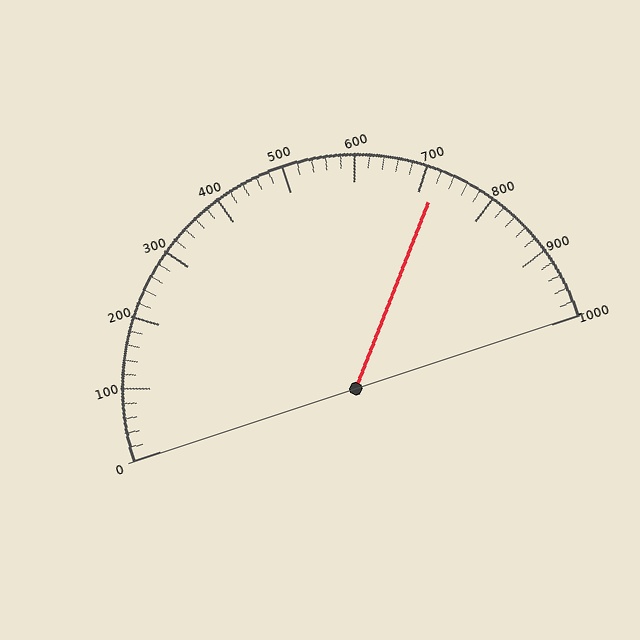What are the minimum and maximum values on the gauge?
The gauge ranges from 0 to 1000.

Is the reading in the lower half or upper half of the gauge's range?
The reading is in the upper half of the range (0 to 1000).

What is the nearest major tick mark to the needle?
The nearest major tick mark is 700.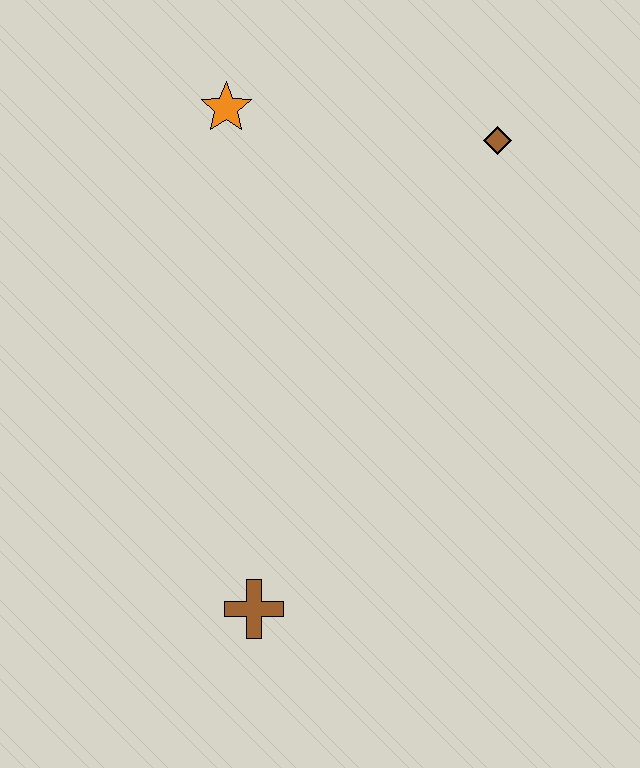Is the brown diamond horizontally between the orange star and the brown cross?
No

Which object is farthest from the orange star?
The brown cross is farthest from the orange star.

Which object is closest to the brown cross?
The orange star is closest to the brown cross.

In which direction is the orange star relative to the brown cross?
The orange star is above the brown cross.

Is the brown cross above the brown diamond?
No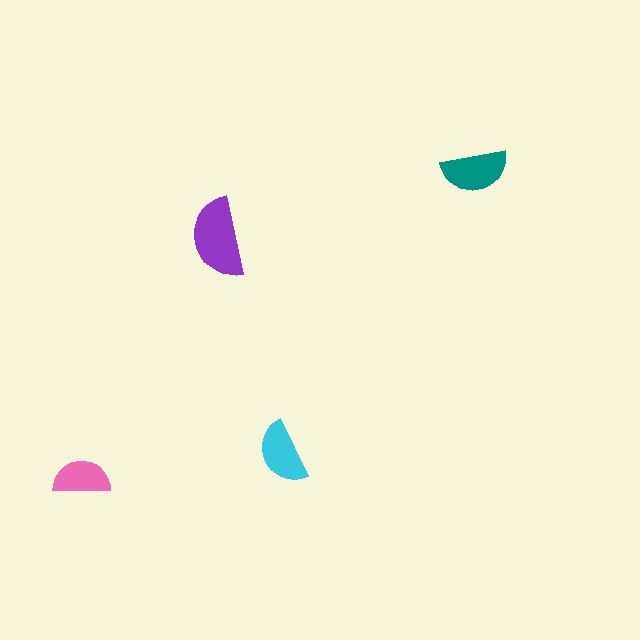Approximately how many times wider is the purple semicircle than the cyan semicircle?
About 1.5 times wider.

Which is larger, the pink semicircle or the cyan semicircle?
The cyan one.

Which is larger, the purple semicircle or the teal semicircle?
The purple one.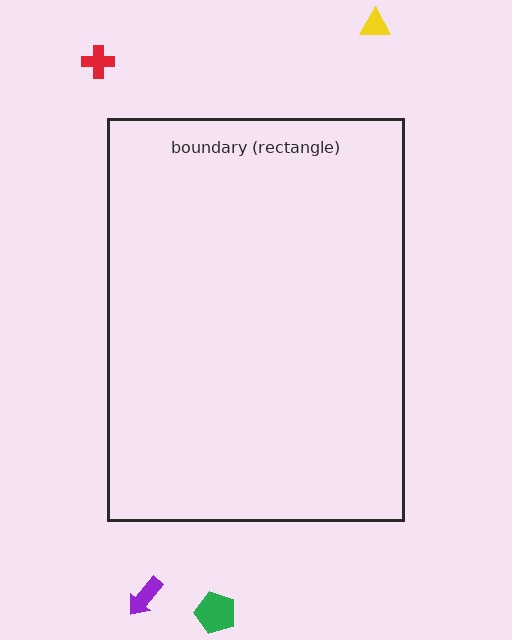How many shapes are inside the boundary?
0 inside, 4 outside.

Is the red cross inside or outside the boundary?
Outside.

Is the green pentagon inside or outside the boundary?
Outside.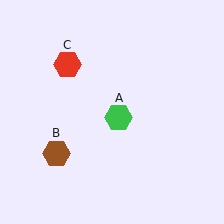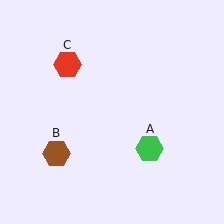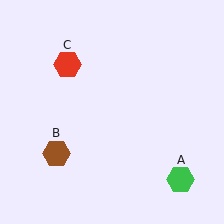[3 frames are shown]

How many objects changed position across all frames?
1 object changed position: green hexagon (object A).